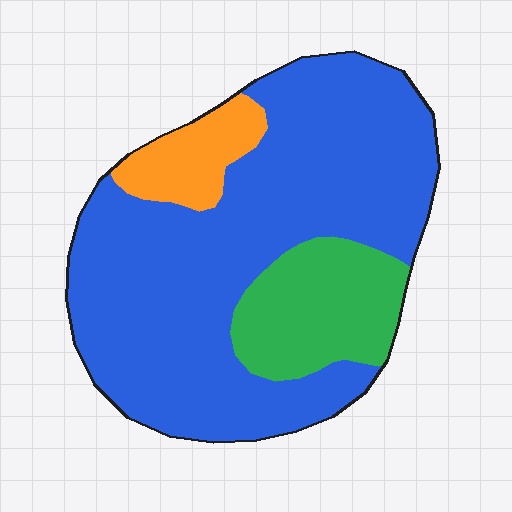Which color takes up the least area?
Orange, at roughly 10%.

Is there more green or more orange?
Green.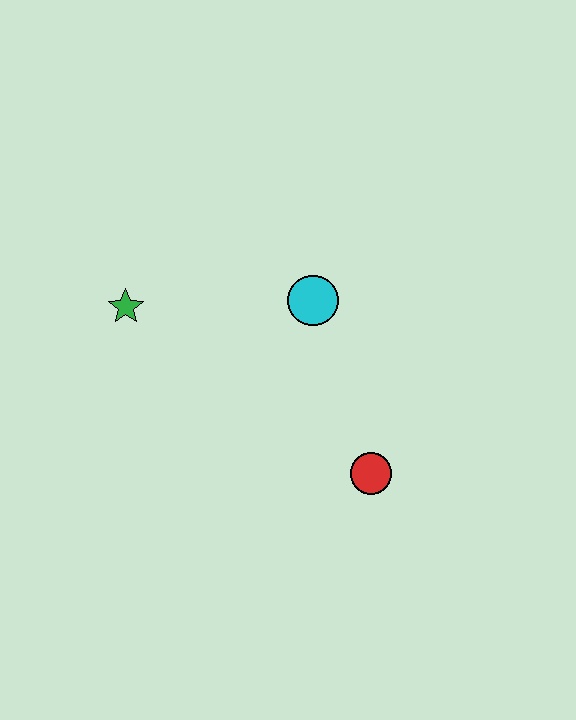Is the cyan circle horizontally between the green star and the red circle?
Yes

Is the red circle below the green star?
Yes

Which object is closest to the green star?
The cyan circle is closest to the green star.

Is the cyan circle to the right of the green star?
Yes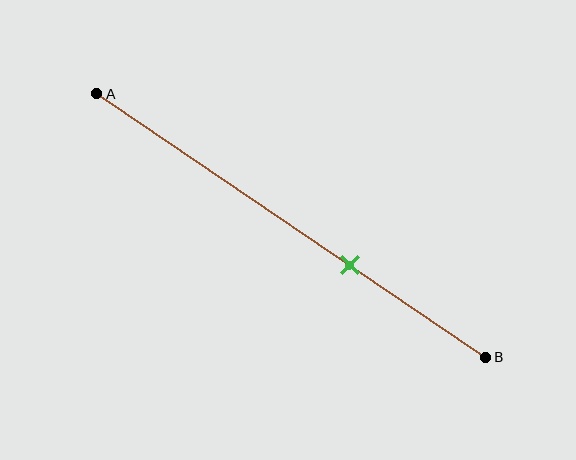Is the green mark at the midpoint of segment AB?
No, the mark is at about 65% from A, not at the 50% midpoint.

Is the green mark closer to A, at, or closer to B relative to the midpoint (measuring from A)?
The green mark is closer to point B than the midpoint of segment AB.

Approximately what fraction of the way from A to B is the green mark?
The green mark is approximately 65% of the way from A to B.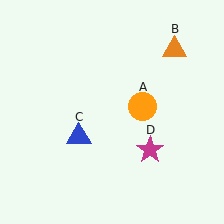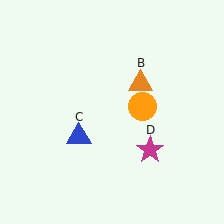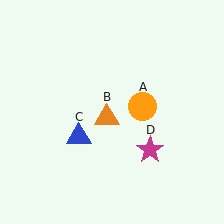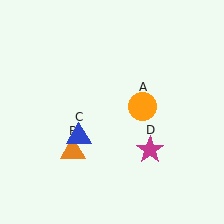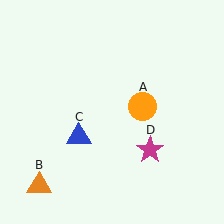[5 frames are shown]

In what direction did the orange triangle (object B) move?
The orange triangle (object B) moved down and to the left.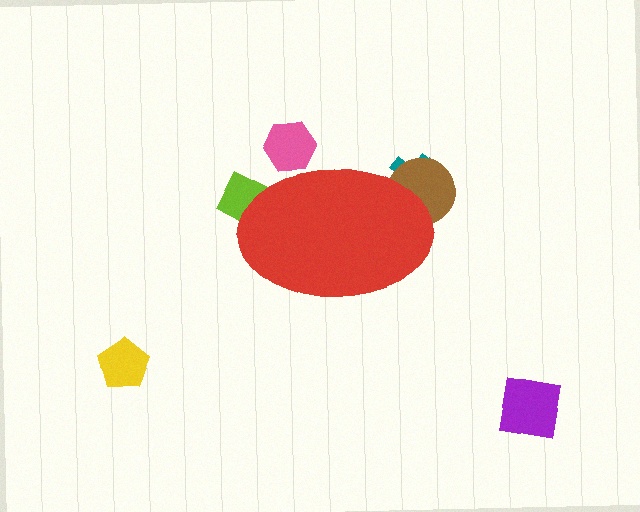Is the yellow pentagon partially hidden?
No, the yellow pentagon is fully visible.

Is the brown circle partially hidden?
Yes, the brown circle is partially hidden behind the red ellipse.